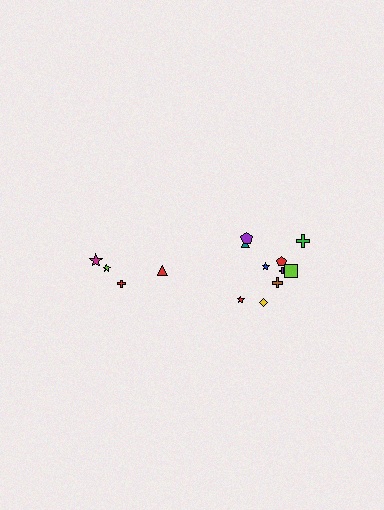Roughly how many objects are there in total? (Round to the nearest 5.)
Roughly 15 objects in total.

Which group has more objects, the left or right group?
The right group.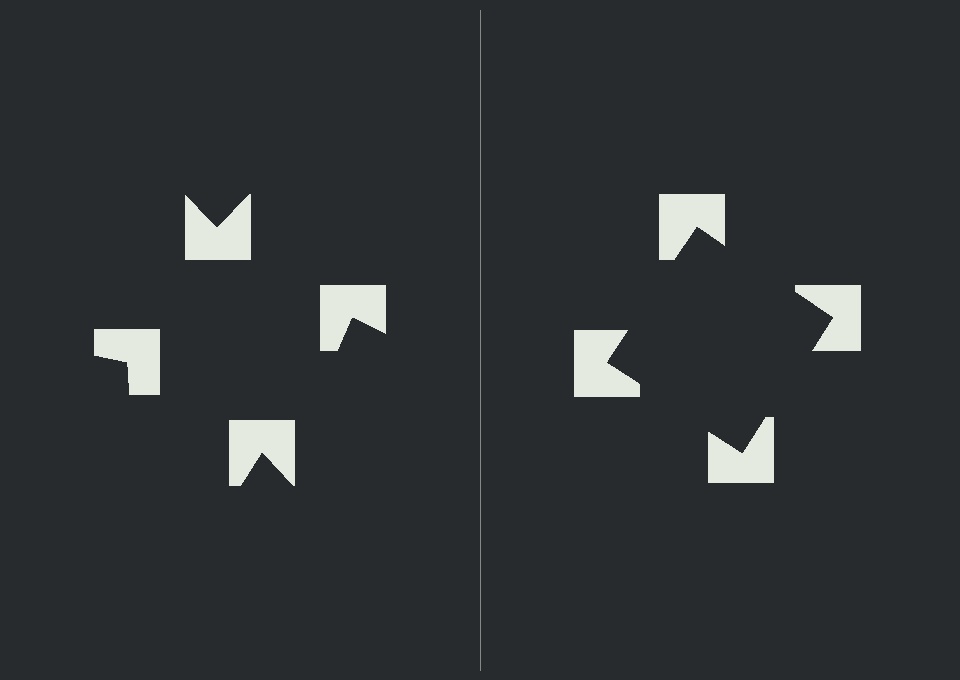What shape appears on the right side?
An illusory square.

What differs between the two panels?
The notched squares are positioned identically on both sides; only the wedge orientations differ. On the right they align to a square; on the left they are misaligned.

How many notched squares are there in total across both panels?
8 — 4 on each side.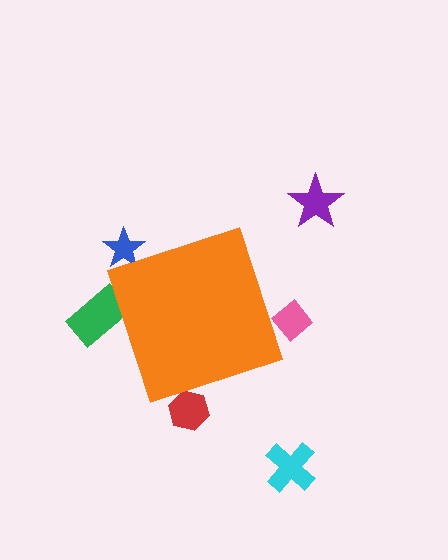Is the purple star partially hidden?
No, the purple star is fully visible.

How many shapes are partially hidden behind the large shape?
4 shapes are partially hidden.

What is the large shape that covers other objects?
An orange diamond.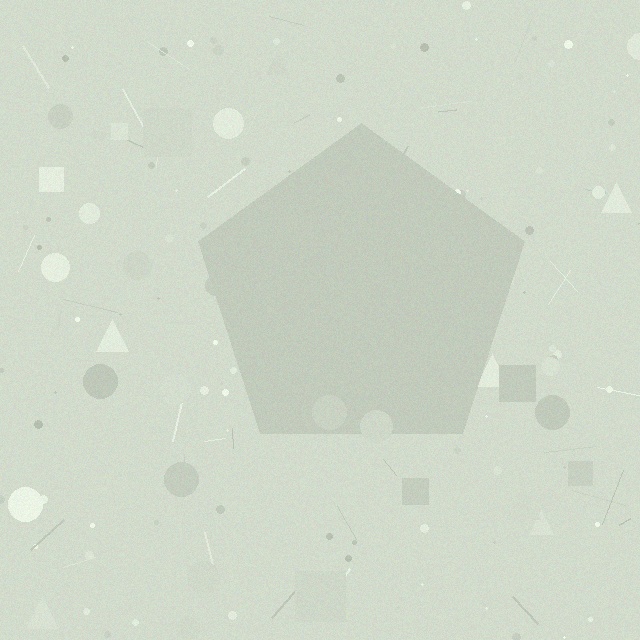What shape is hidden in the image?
A pentagon is hidden in the image.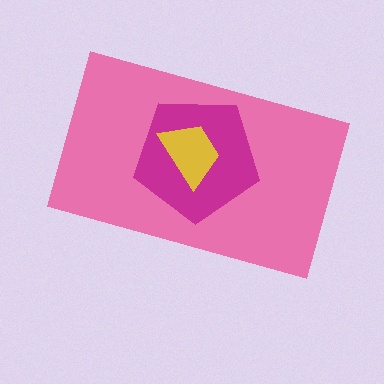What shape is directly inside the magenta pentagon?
The yellow trapezoid.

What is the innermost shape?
The yellow trapezoid.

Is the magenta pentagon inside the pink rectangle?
Yes.